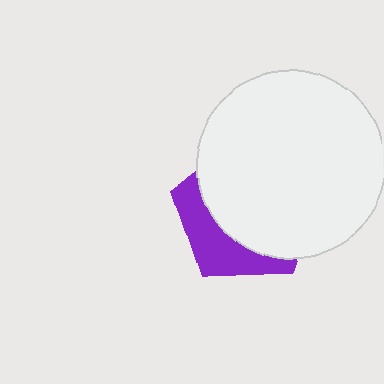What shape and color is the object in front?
The object in front is a white circle.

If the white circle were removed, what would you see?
You would see the complete purple pentagon.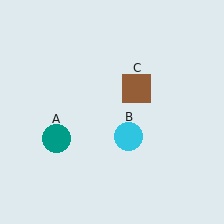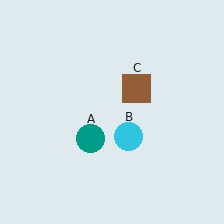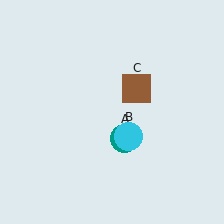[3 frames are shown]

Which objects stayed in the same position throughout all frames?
Cyan circle (object B) and brown square (object C) remained stationary.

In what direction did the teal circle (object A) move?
The teal circle (object A) moved right.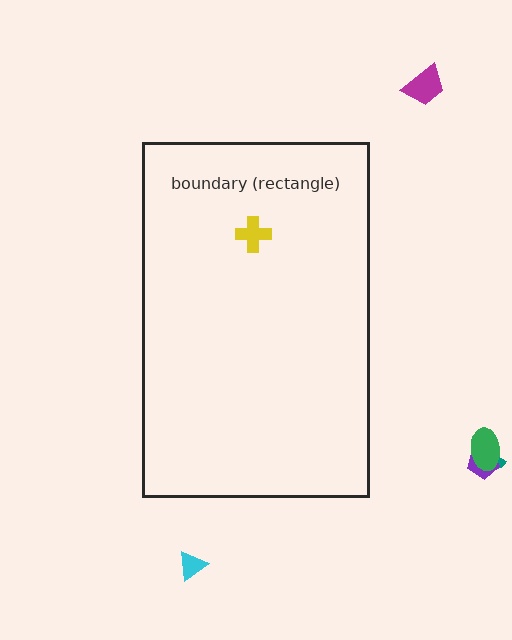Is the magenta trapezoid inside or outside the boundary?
Outside.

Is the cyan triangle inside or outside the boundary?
Outside.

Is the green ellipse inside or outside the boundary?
Outside.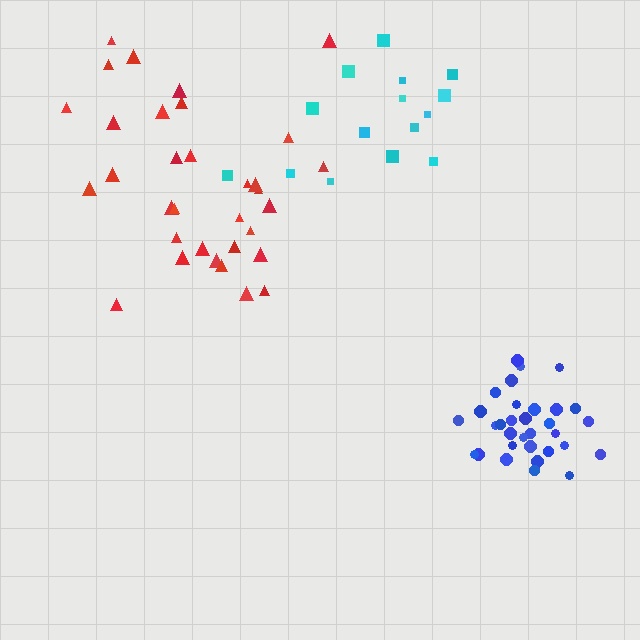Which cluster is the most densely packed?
Blue.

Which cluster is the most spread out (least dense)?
Cyan.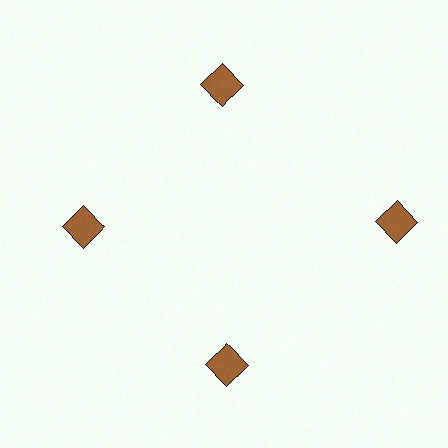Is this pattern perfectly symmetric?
No. The 4 brown diamonds are arranged in a ring, but one element near the 3 o'clock position is pushed outward from the center, breaking the 4-fold rotational symmetry.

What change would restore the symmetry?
The symmetry would be restored by moving it inward, back onto the ring so that all 4 diamonds sit at equal angles and equal distance from the center.